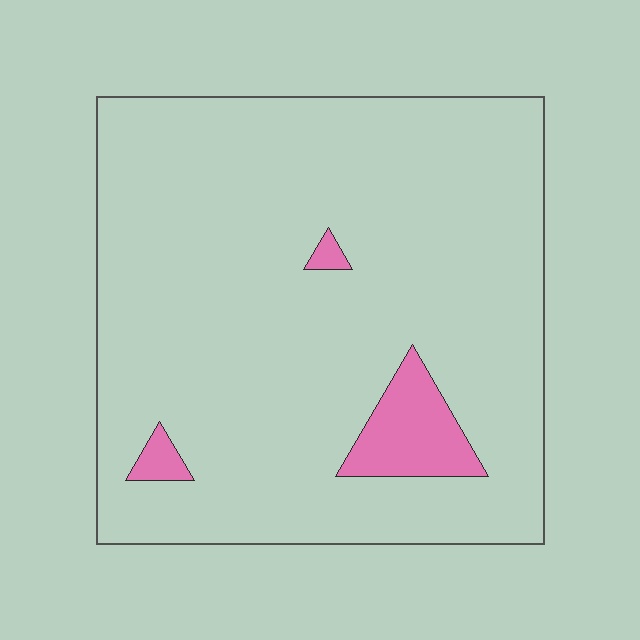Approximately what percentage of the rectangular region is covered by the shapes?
Approximately 5%.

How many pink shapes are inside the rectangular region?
3.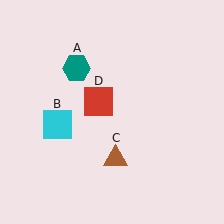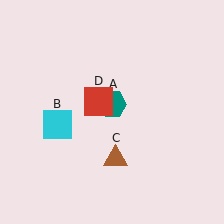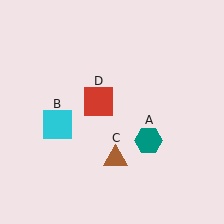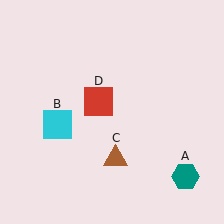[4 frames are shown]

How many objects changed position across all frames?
1 object changed position: teal hexagon (object A).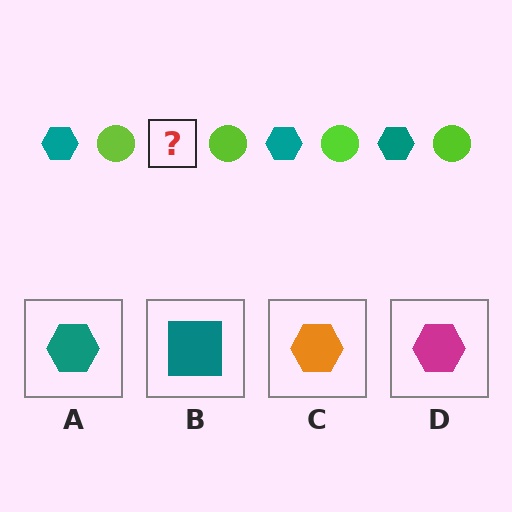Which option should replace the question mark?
Option A.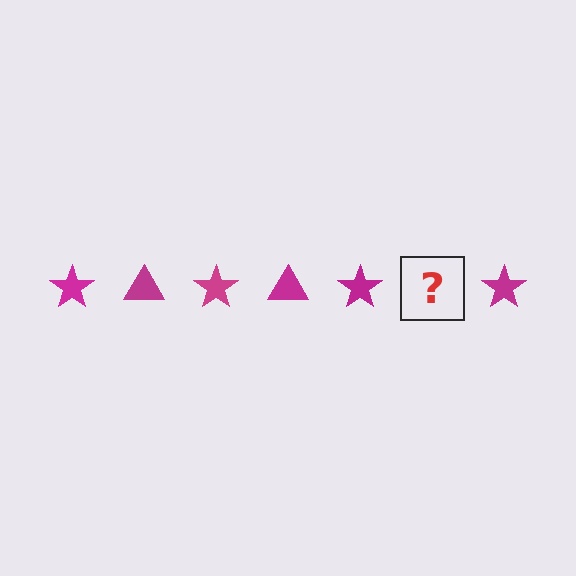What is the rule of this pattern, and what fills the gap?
The rule is that the pattern cycles through star, triangle shapes in magenta. The gap should be filled with a magenta triangle.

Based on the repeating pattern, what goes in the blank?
The blank should be a magenta triangle.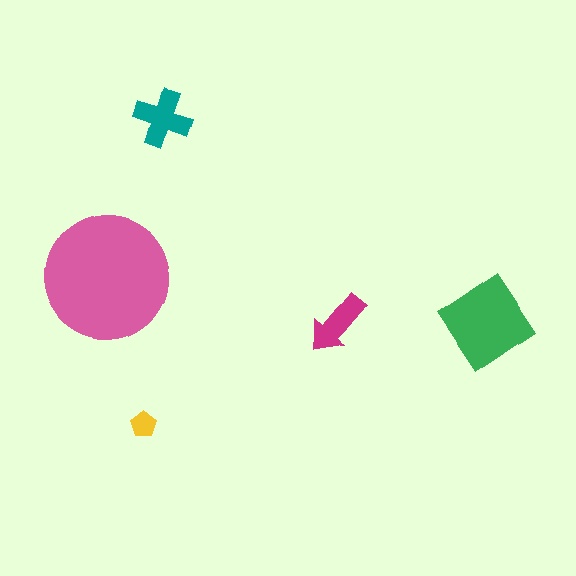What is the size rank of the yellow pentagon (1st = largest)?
5th.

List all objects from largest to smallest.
The pink circle, the green diamond, the teal cross, the magenta arrow, the yellow pentagon.